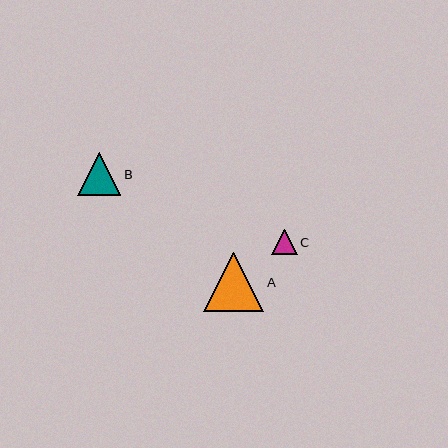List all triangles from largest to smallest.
From largest to smallest: A, B, C.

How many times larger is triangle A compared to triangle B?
Triangle A is approximately 1.4 times the size of triangle B.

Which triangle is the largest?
Triangle A is the largest with a size of approximately 60 pixels.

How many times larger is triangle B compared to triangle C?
Triangle B is approximately 1.7 times the size of triangle C.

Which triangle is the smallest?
Triangle C is the smallest with a size of approximately 25 pixels.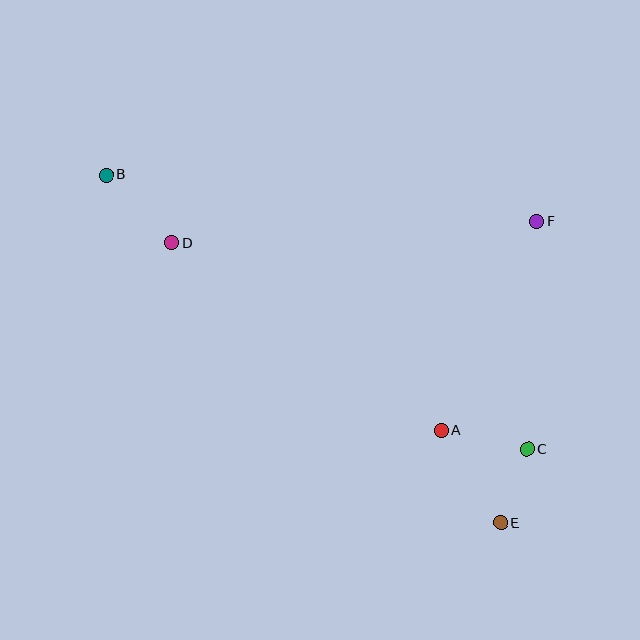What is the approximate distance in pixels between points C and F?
The distance between C and F is approximately 228 pixels.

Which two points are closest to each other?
Points C and E are closest to each other.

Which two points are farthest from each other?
Points B and E are farthest from each other.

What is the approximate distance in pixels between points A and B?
The distance between A and B is approximately 421 pixels.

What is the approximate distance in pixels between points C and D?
The distance between C and D is approximately 411 pixels.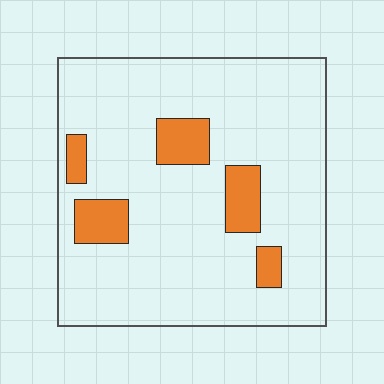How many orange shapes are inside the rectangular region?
5.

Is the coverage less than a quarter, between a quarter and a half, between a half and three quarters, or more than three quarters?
Less than a quarter.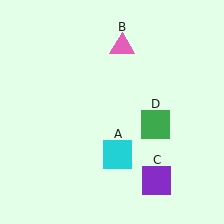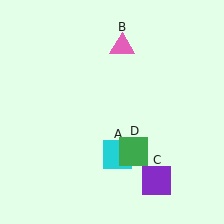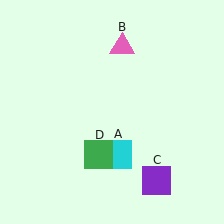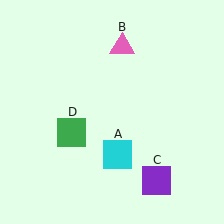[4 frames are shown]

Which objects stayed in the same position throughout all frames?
Cyan square (object A) and pink triangle (object B) and purple square (object C) remained stationary.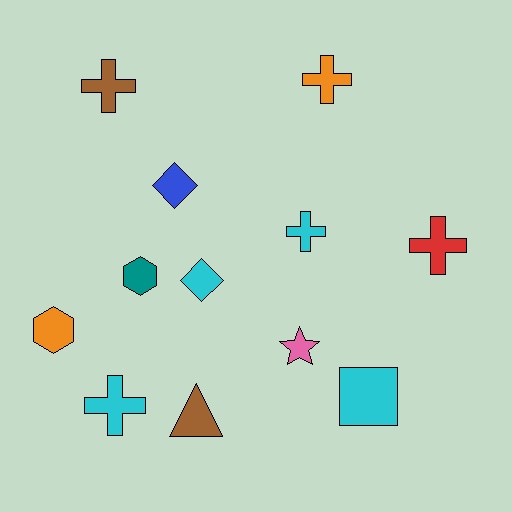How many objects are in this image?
There are 12 objects.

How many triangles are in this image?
There is 1 triangle.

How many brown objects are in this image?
There are 2 brown objects.